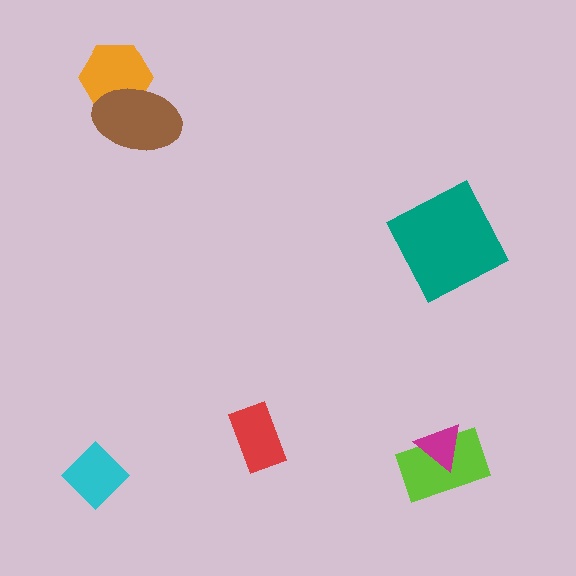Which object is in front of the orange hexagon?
The brown ellipse is in front of the orange hexagon.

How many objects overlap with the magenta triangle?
1 object overlaps with the magenta triangle.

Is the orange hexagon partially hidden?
Yes, it is partially covered by another shape.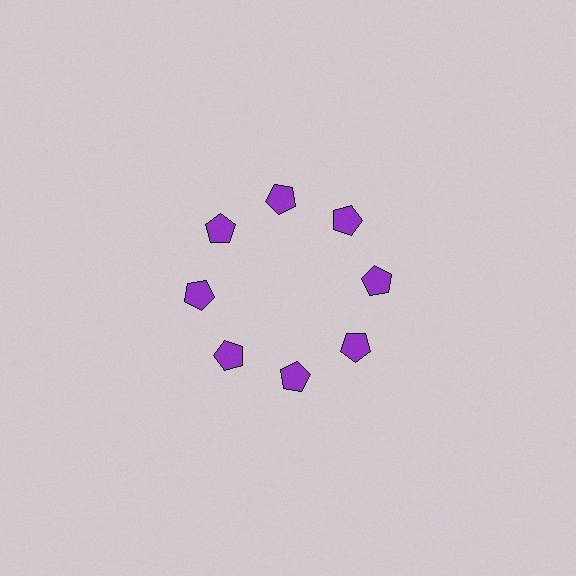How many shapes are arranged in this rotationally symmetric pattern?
There are 8 shapes, arranged in 8 groups of 1.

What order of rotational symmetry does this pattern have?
This pattern has 8-fold rotational symmetry.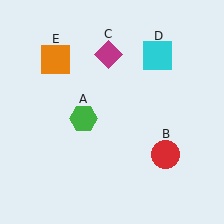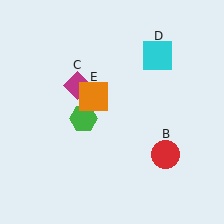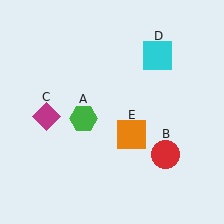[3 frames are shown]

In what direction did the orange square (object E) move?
The orange square (object E) moved down and to the right.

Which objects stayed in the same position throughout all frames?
Green hexagon (object A) and red circle (object B) and cyan square (object D) remained stationary.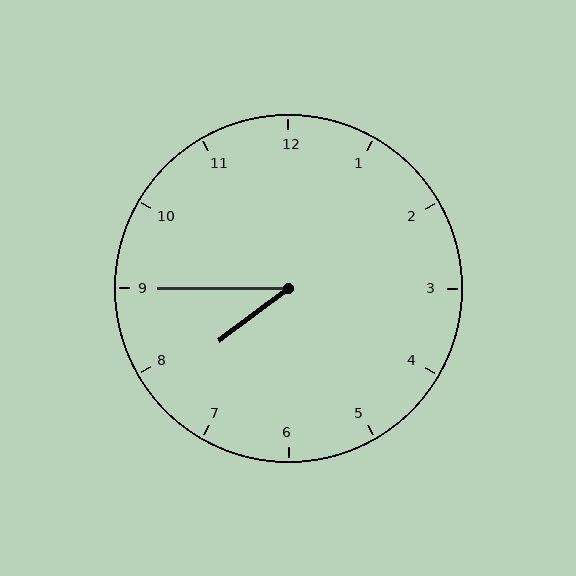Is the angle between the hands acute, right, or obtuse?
It is acute.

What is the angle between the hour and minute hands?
Approximately 38 degrees.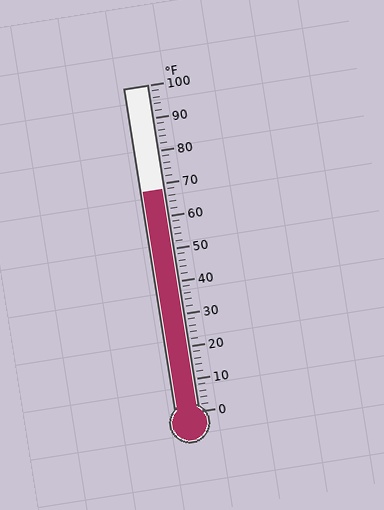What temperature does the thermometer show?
The thermometer shows approximately 68°F.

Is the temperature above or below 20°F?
The temperature is above 20°F.